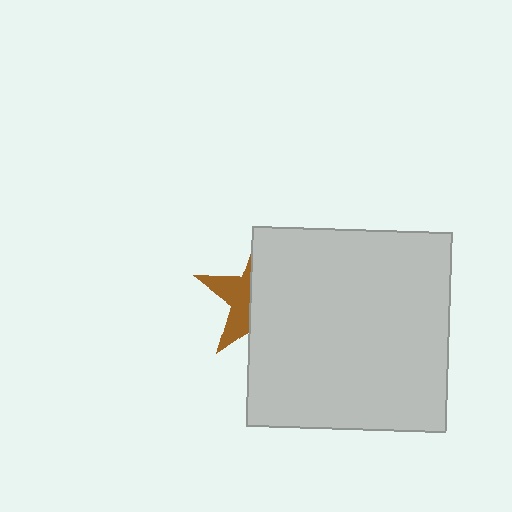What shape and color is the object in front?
The object in front is a light gray square.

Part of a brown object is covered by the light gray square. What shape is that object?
It is a star.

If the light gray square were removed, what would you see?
You would see the complete brown star.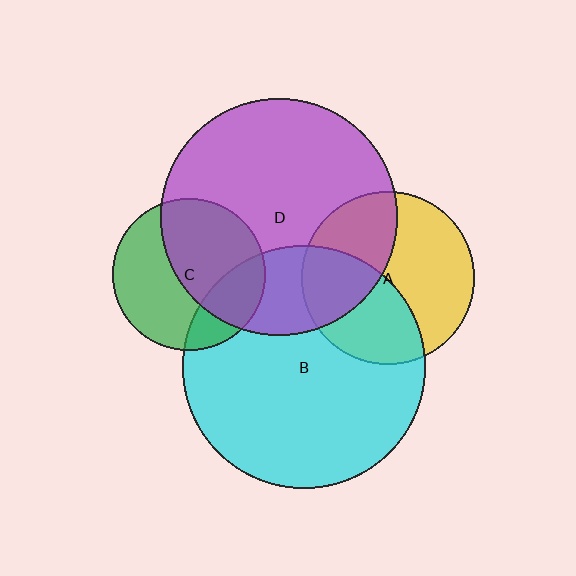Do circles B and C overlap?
Yes.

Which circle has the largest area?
Circle B (cyan).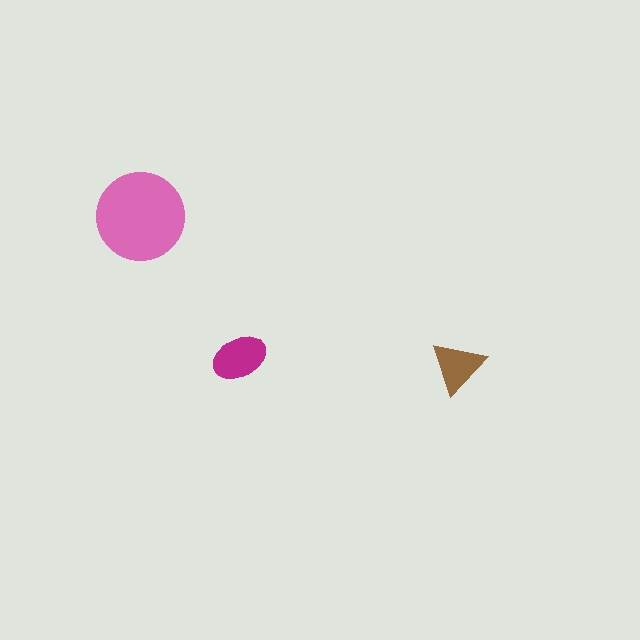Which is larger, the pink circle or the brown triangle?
The pink circle.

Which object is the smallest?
The brown triangle.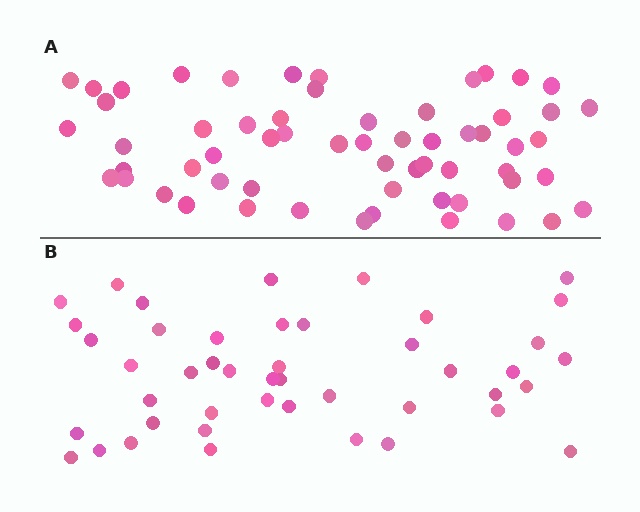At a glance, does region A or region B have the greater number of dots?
Region A (the top region) has more dots.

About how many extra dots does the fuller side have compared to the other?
Region A has approximately 15 more dots than region B.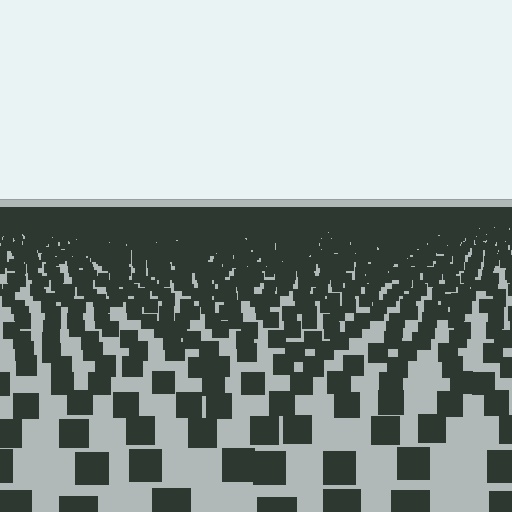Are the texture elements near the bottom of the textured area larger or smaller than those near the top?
Larger. Near the bottom, elements are closer to the viewer and appear at a bigger on-screen size.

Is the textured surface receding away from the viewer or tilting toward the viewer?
The surface is receding away from the viewer. Texture elements get smaller and denser toward the top.